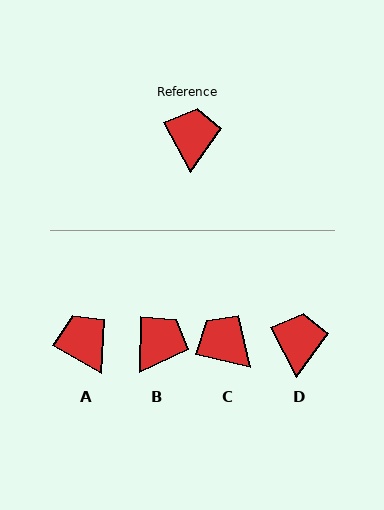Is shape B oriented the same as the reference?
No, it is off by about 29 degrees.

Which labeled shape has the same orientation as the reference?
D.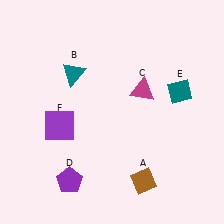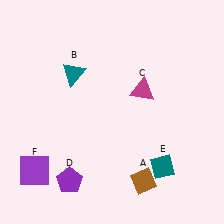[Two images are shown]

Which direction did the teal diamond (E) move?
The teal diamond (E) moved down.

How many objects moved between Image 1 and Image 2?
2 objects moved between the two images.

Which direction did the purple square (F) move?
The purple square (F) moved down.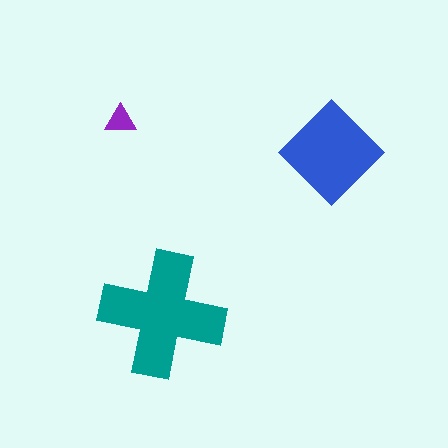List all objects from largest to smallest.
The teal cross, the blue diamond, the purple triangle.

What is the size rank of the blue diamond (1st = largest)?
2nd.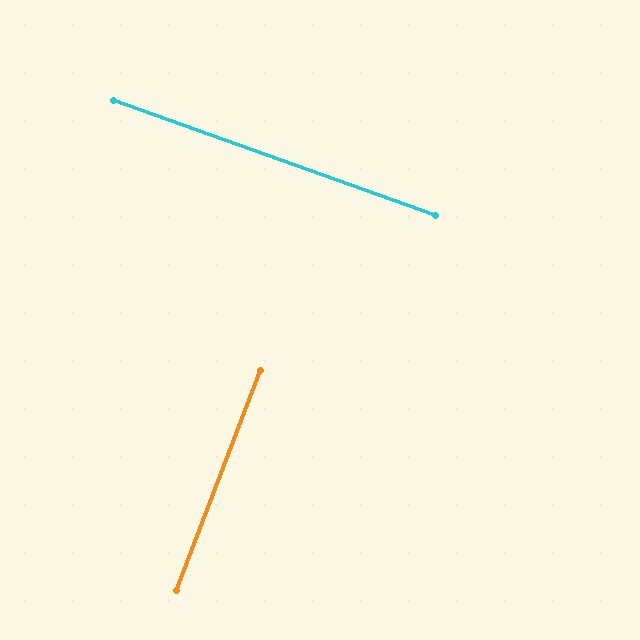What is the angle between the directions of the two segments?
Approximately 89 degrees.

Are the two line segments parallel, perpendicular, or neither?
Perpendicular — they meet at approximately 89°.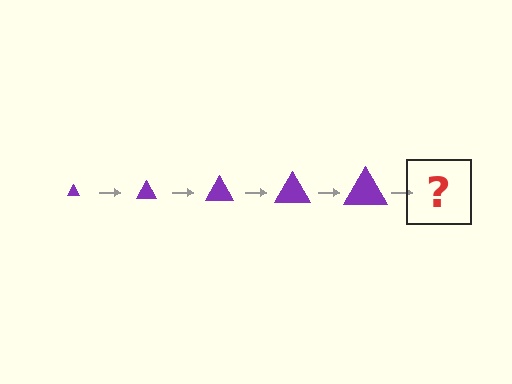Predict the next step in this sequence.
The next step is a purple triangle, larger than the previous one.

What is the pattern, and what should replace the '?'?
The pattern is that the triangle gets progressively larger each step. The '?' should be a purple triangle, larger than the previous one.